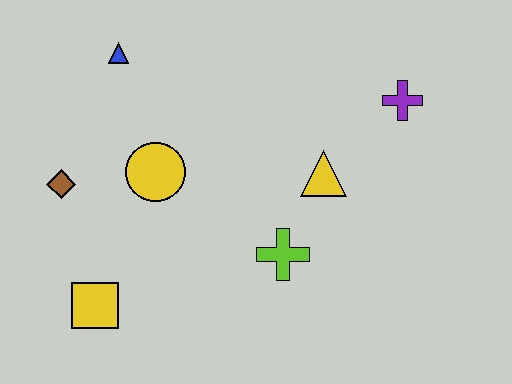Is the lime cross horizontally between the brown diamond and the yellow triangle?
Yes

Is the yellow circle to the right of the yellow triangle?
No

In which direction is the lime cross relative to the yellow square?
The lime cross is to the right of the yellow square.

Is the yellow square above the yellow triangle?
No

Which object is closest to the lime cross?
The yellow triangle is closest to the lime cross.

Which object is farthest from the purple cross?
The yellow square is farthest from the purple cross.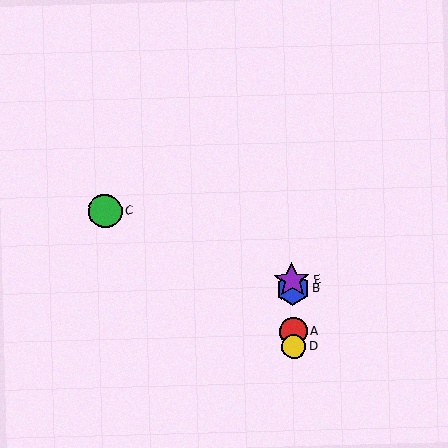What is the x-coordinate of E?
Object E is at x≈292.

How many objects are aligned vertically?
4 objects (A, B, D, E) are aligned vertically.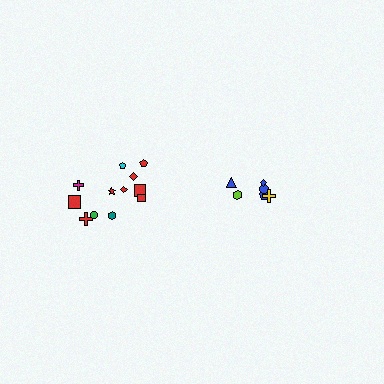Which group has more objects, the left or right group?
The left group.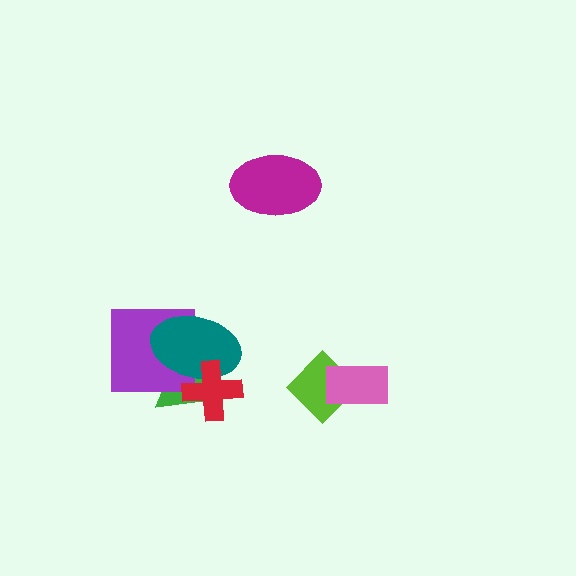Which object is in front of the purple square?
The teal ellipse is in front of the purple square.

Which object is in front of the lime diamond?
The pink rectangle is in front of the lime diamond.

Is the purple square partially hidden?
Yes, it is partially covered by another shape.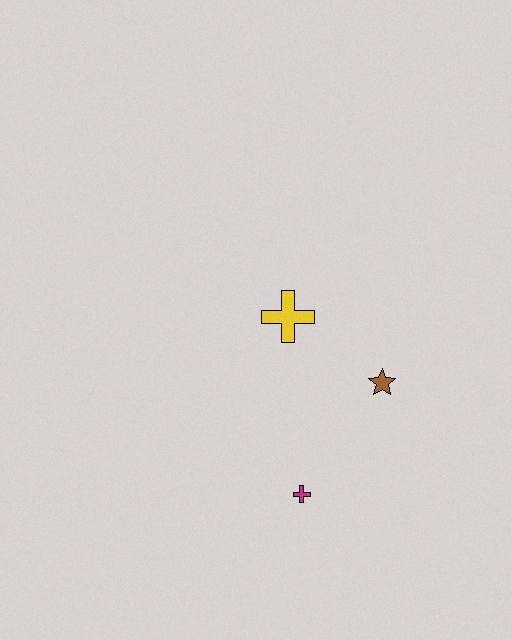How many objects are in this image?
There are 3 objects.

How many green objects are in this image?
There are no green objects.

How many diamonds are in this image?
There are no diamonds.